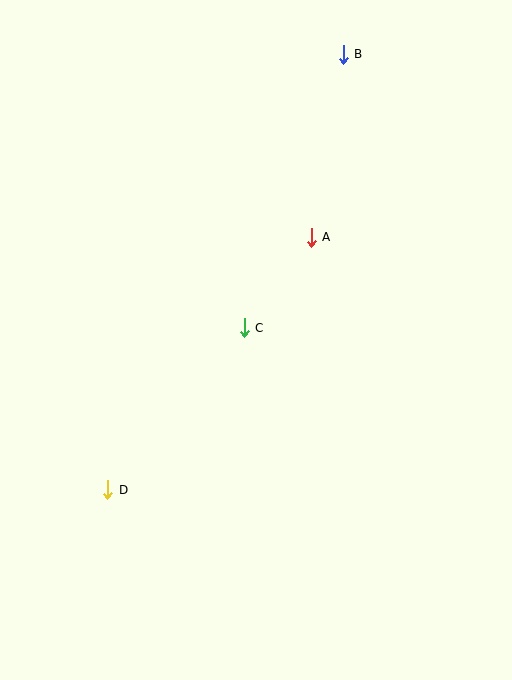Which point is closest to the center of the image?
Point C at (244, 328) is closest to the center.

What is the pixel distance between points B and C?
The distance between B and C is 291 pixels.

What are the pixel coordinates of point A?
Point A is at (311, 237).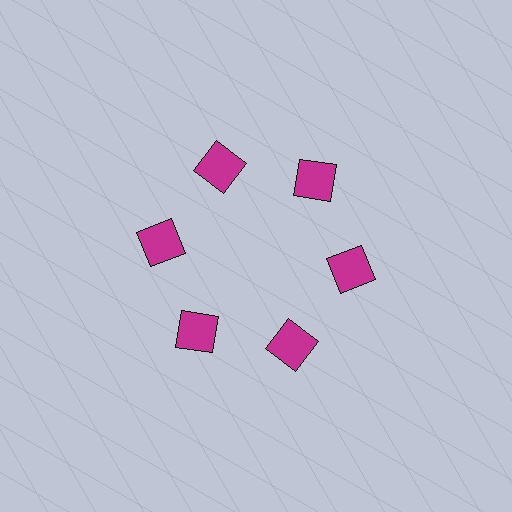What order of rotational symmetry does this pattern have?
This pattern has 6-fold rotational symmetry.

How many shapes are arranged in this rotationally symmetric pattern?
There are 6 shapes, arranged in 6 groups of 1.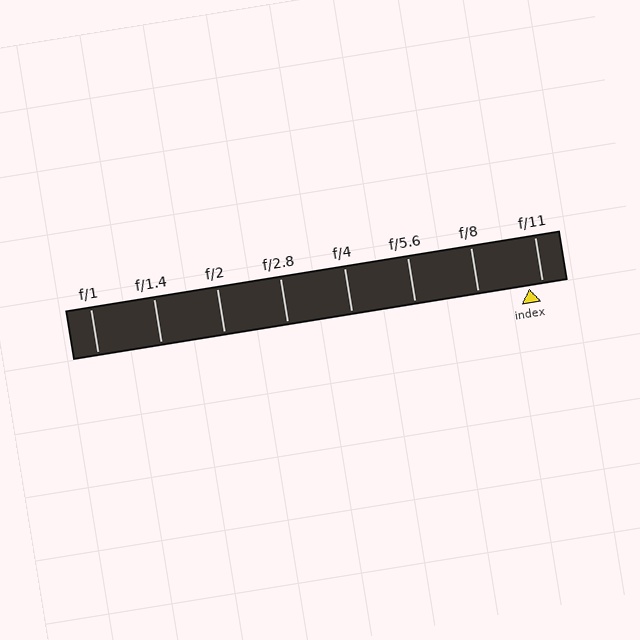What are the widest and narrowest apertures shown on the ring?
The widest aperture shown is f/1 and the narrowest is f/11.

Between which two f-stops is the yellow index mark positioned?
The index mark is between f/8 and f/11.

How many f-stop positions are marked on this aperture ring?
There are 8 f-stop positions marked.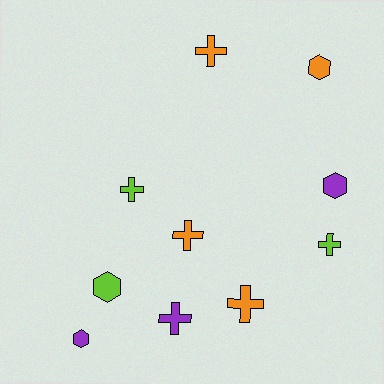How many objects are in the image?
There are 10 objects.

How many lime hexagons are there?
There is 1 lime hexagon.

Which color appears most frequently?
Orange, with 4 objects.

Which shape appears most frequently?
Cross, with 6 objects.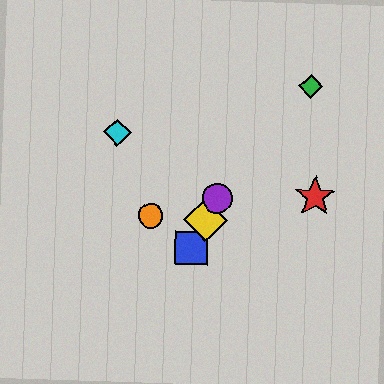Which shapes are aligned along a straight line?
The blue square, the yellow diamond, the purple circle are aligned along a straight line.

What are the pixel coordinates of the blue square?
The blue square is at (191, 248).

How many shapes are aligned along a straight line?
3 shapes (the blue square, the yellow diamond, the purple circle) are aligned along a straight line.